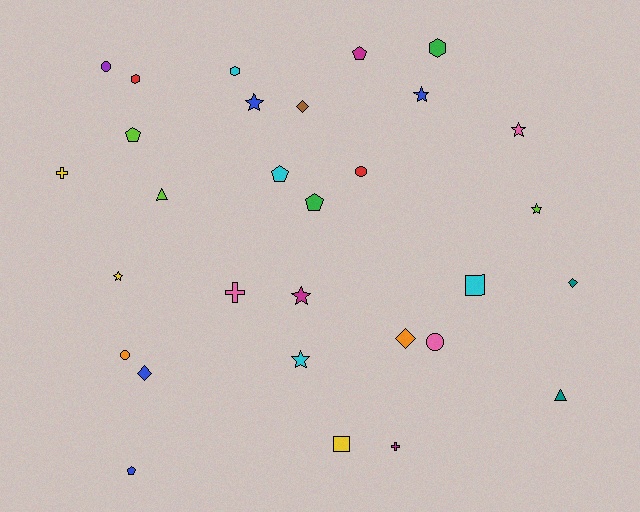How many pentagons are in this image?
There are 5 pentagons.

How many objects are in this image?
There are 30 objects.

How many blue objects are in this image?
There are 4 blue objects.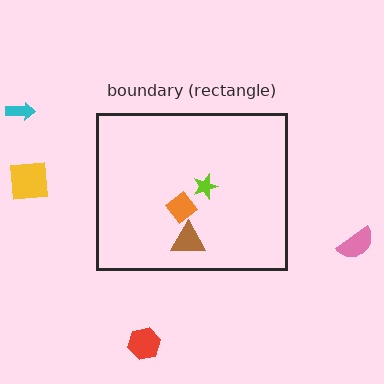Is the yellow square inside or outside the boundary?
Outside.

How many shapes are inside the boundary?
3 inside, 4 outside.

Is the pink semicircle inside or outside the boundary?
Outside.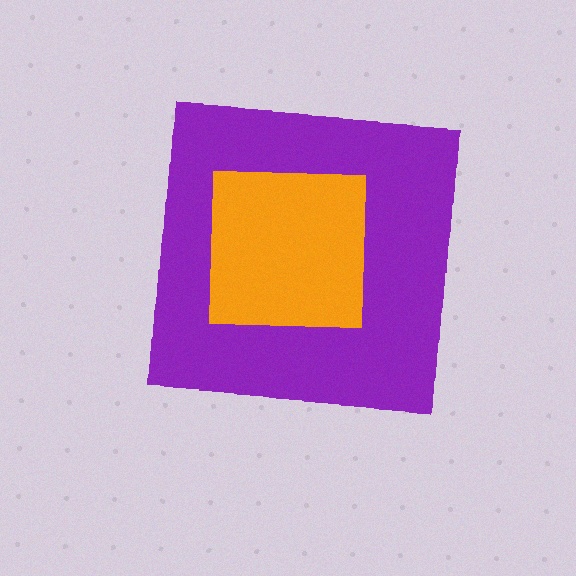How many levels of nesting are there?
2.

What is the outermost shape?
The purple square.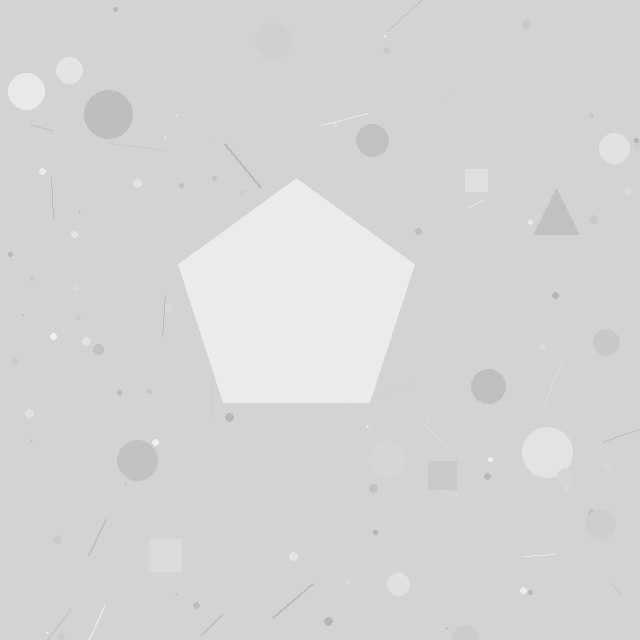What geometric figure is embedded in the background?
A pentagon is embedded in the background.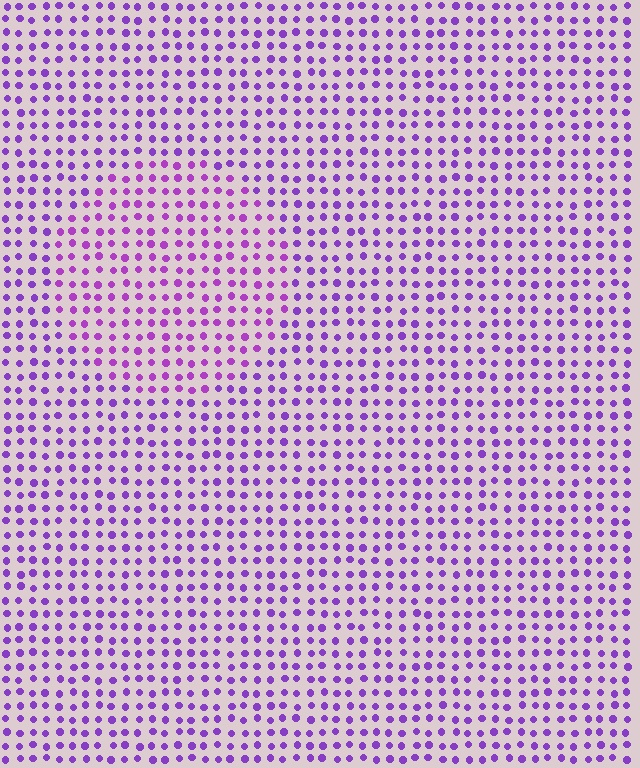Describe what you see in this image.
The image is filled with small purple elements in a uniform arrangement. A circle-shaped region is visible where the elements are tinted to a slightly different hue, forming a subtle color boundary.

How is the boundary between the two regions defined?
The boundary is defined purely by a slight shift in hue (about 18 degrees). Spacing, size, and orientation are identical on both sides.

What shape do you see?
I see a circle.